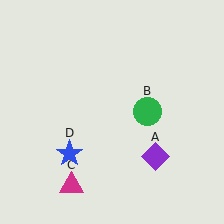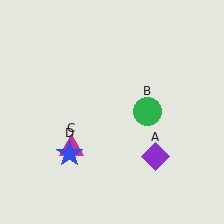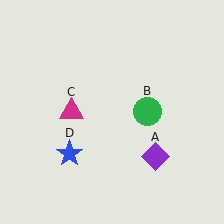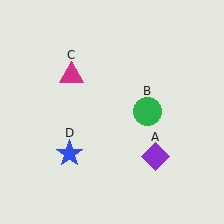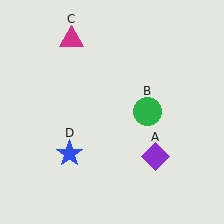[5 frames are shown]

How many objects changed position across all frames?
1 object changed position: magenta triangle (object C).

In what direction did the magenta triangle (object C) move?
The magenta triangle (object C) moved up.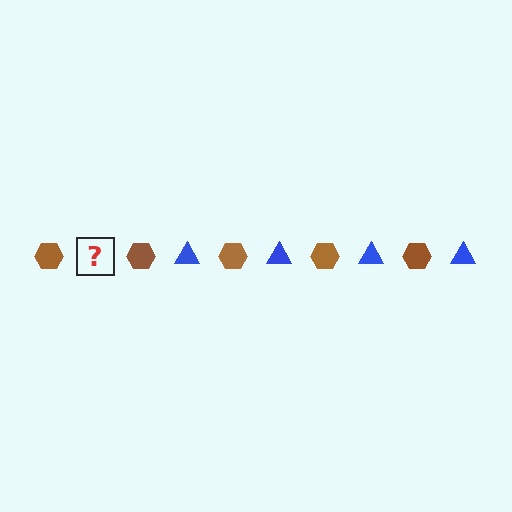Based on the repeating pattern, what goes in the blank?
The blank should be a blue triangle.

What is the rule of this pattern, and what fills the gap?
The rule is that the pattern alternates between brown hexagon and blue triangle. The gap should be filled with a blue triangle.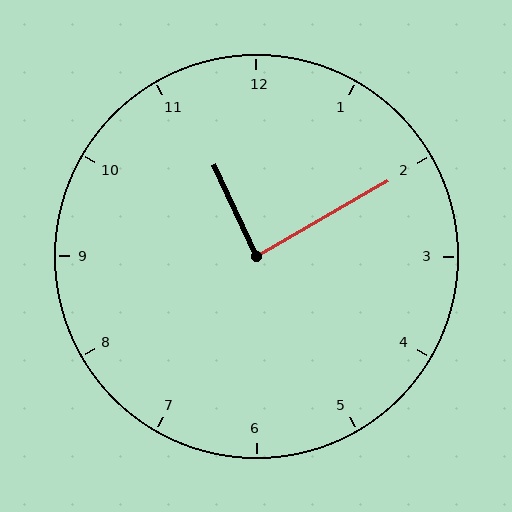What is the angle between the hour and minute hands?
Approximately 85 degrees.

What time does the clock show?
11:10.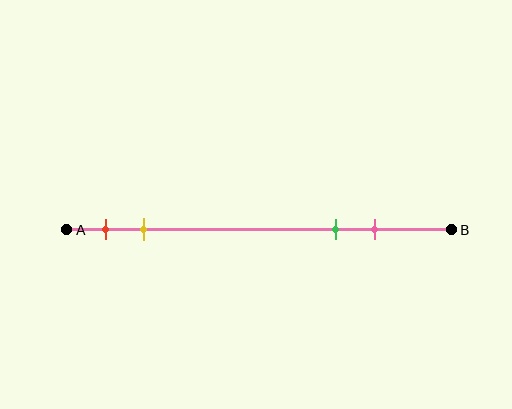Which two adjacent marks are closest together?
The red and yellow marks are the closest adjacent pair.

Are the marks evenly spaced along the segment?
No, the marks are not evenly spaced.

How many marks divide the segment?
There are 4 marks dividing the segment.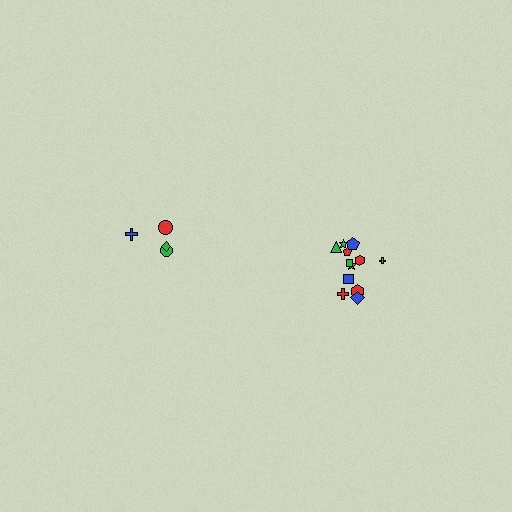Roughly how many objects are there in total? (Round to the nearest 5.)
Roughly 15 objects in total.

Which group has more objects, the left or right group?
The right group.